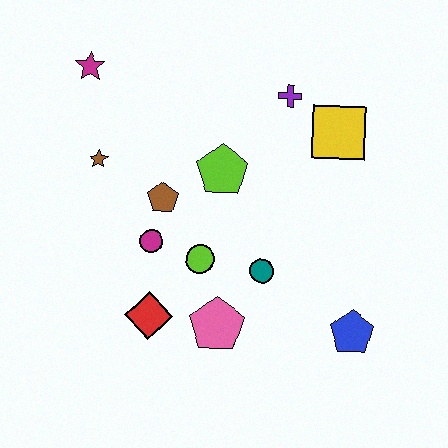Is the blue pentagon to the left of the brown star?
No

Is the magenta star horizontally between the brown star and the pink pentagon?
No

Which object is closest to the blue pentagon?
The teal circle is closest to the blue pentagon.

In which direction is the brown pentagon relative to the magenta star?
The brown pentagon is below the magenta star.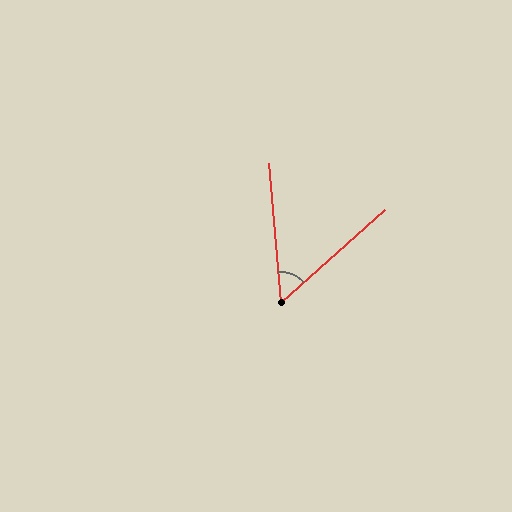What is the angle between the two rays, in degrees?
Approximately 53 degrees.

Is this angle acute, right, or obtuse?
It is acute.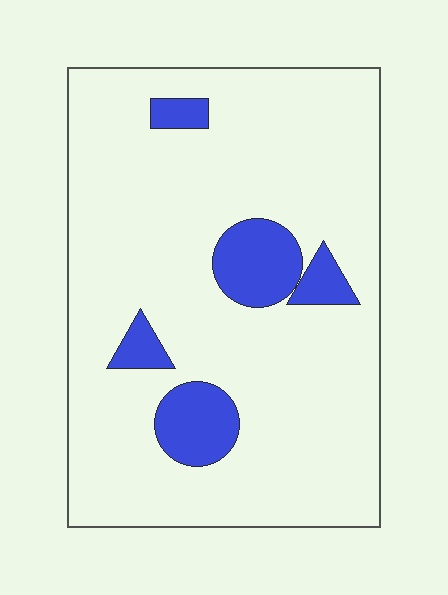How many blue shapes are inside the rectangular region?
5.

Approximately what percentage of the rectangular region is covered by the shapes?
Approximately 15%.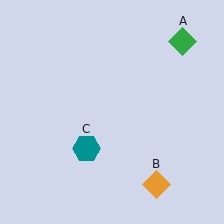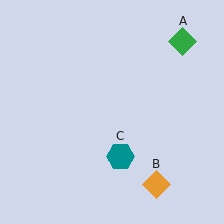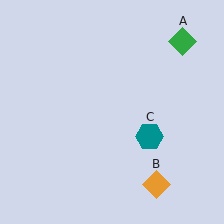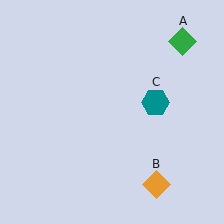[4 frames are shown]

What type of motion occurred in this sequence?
The teal hexagon (object C) rotated counterclockwise around the center of the scene.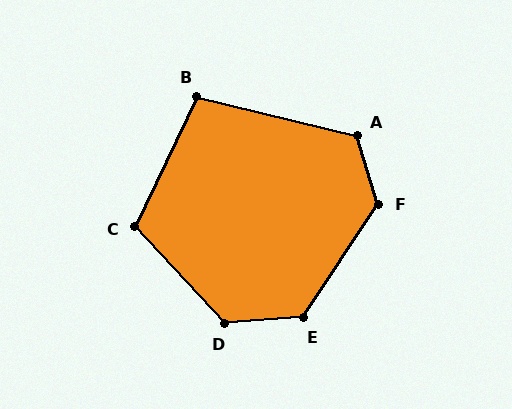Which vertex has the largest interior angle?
F, at approximately 129 degrees.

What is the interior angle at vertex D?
Approximately 129 degrees (obtuse).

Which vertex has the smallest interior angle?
B, at approximately 102 degrees.